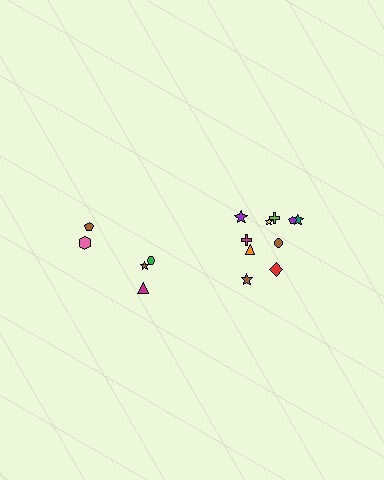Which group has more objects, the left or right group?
The right group.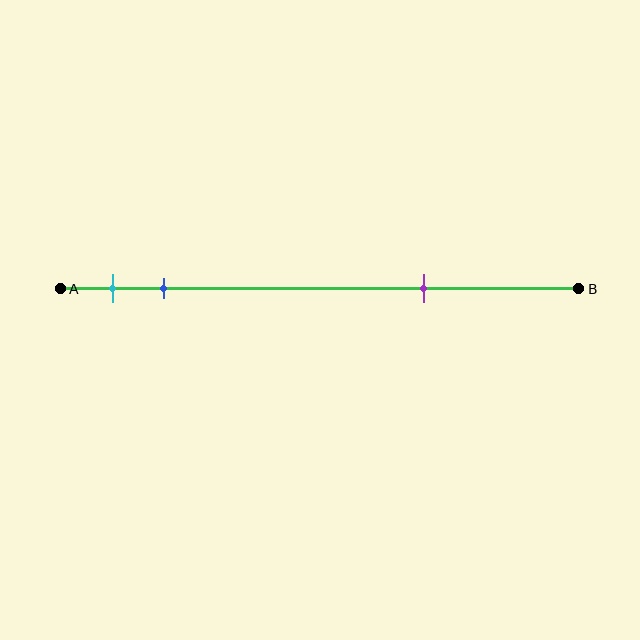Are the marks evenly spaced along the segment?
No, the marks are not evenly spaced.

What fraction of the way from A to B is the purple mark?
The purple mark is approximately 70% (0.7) of the way from A to B.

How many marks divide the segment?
There are 3 marks dividing the segment.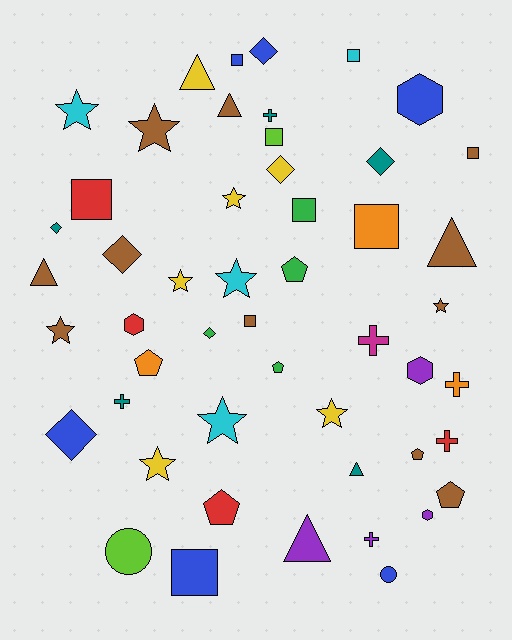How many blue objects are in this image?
There are 6 blue objects.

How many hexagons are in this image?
There are 4 hexagons.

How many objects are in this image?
There are 50 objects.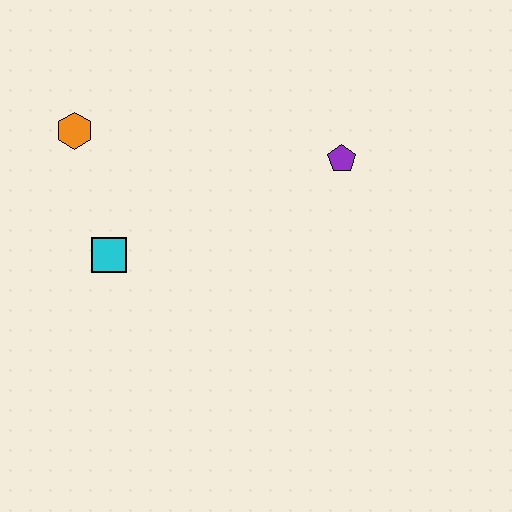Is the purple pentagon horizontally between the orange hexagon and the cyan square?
No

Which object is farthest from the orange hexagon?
The purple pentagon is farthest from the orange hexagon.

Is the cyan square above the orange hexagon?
No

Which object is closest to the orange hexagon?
The cyan square is closest to the orange hexagon.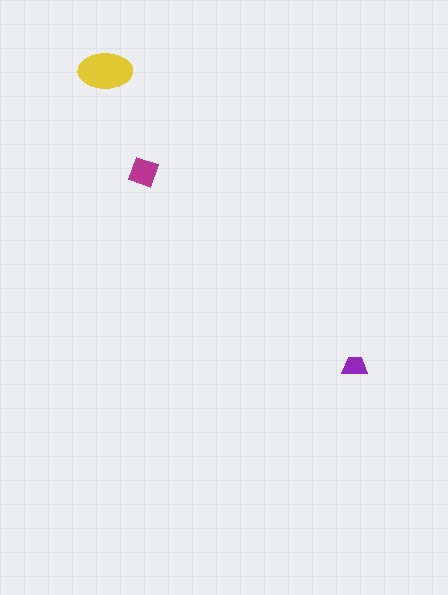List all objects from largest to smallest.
The yellow ellipse, the magenta diamond, the purple trapezoid.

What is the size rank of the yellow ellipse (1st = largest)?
1st.